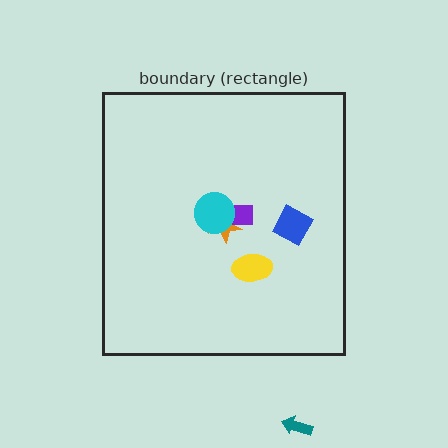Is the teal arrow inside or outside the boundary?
Outside.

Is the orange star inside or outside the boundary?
Inside.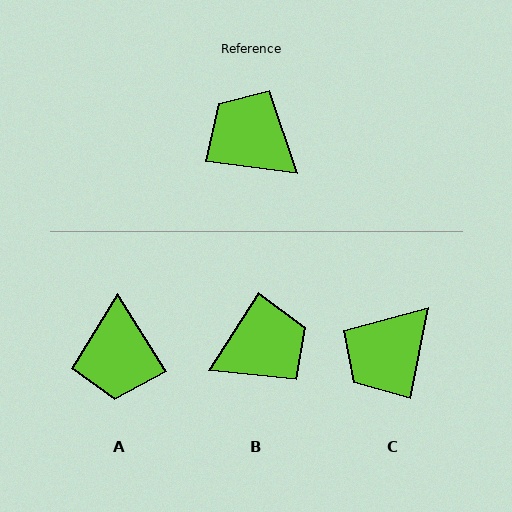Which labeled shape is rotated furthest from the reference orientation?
A, about 130 degrees away.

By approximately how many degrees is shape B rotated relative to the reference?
Approximately 115 degrees clockwise.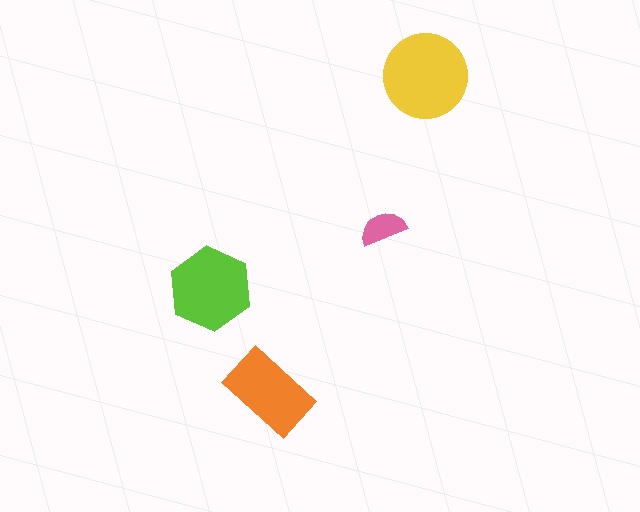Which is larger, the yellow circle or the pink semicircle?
The yellow circle.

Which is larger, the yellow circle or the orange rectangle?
The yellow circle.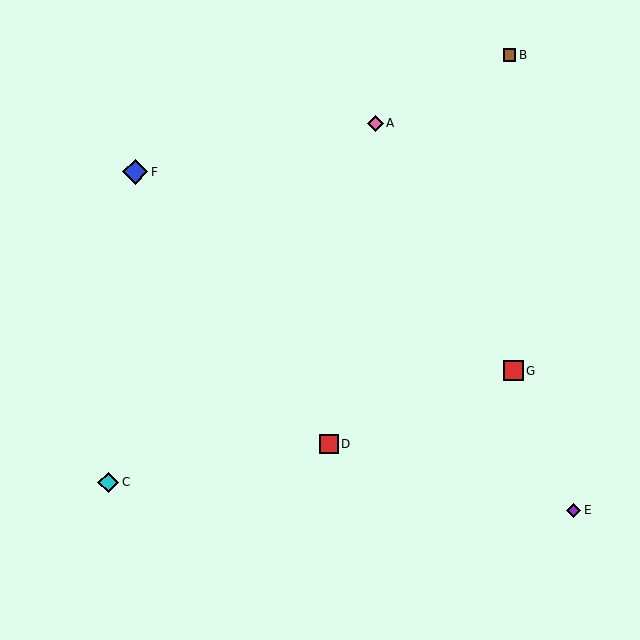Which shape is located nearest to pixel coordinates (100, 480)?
The cyan diamond (labeled C) at (108, 482) is nearest to that location.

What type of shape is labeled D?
Shape D is a red square.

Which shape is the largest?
The blue diamond (labeled F) is the largest.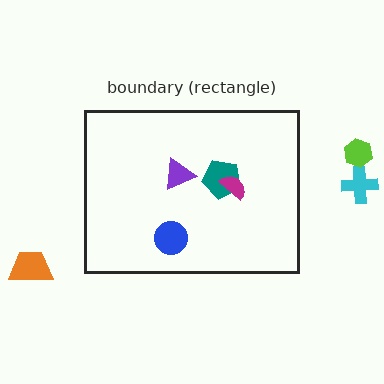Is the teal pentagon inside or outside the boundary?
Inside.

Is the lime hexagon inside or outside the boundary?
Outside.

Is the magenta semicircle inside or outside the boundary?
Inside.